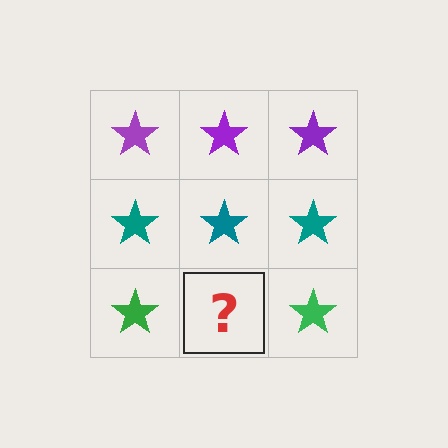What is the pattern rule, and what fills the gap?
The rule is that each row has a consistent color. The gap should be filled with a green star.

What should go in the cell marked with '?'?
The missing cell should contain a green star.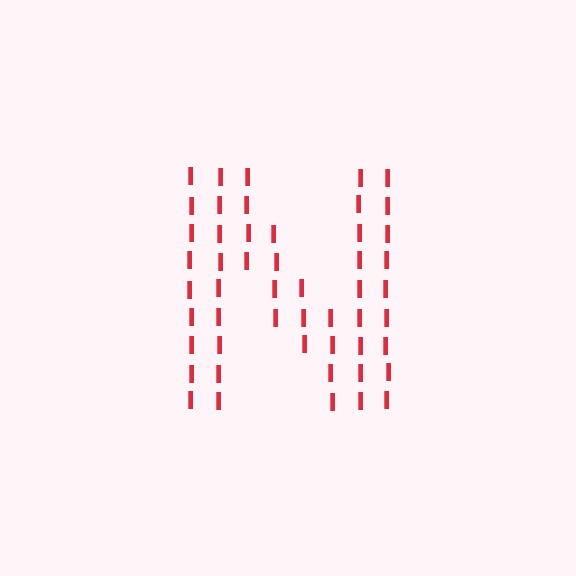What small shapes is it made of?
It is made of small letter I's.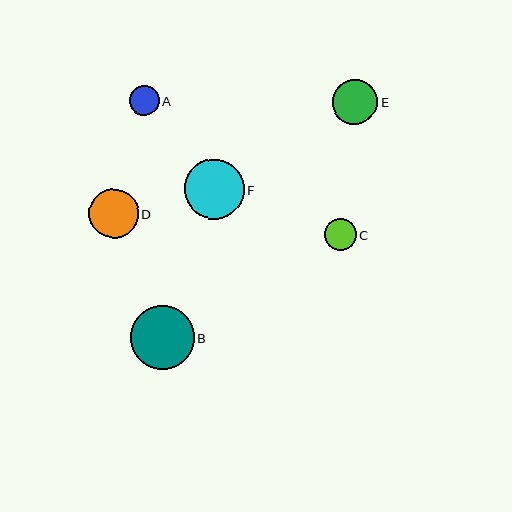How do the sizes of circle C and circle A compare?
Circle C and circle A are approximately the same size.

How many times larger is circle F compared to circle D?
Circle F is approximately 1.2 times the size of circle D.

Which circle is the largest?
Circle B is the largest with a size of approximately 64 pixels.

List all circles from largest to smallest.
From largest to smallest: B, F, D, E, C, A.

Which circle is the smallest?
Circle A is the smallest with a size of approximately 30 pixels.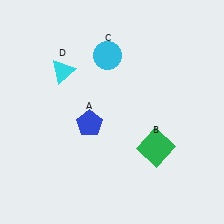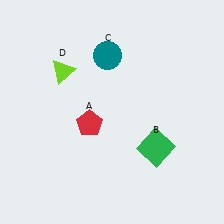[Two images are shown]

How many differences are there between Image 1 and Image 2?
There are 3 differences between the two images.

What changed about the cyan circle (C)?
In Image 1, C is cyan. In Image 2, it changed to teal.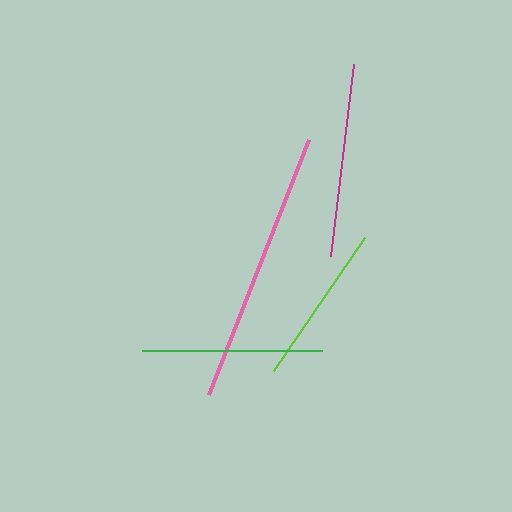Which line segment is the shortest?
The lime line is the shortest at approximately 161 pixels.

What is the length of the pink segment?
The pink segment is approximately 273 pixels long.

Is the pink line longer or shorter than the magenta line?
The pink line is longer than the magenta line.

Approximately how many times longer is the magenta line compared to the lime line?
The magenta line is approximately 1.2 times the length of the lime line.